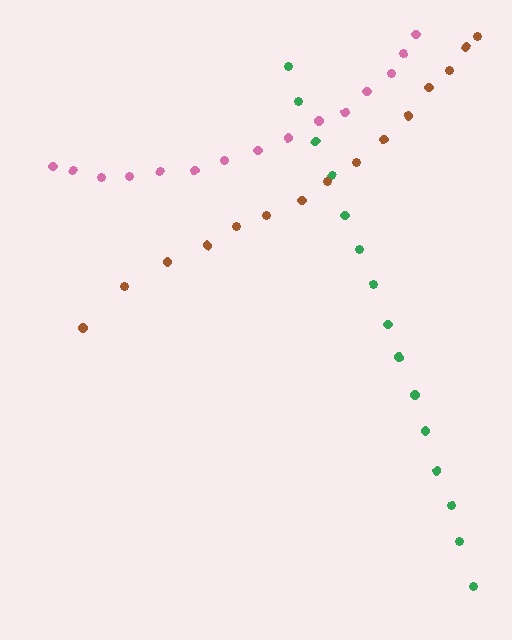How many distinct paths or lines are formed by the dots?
There are 3 distinct paths.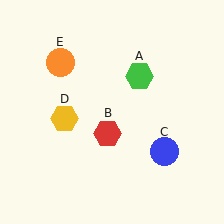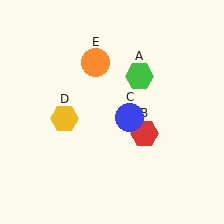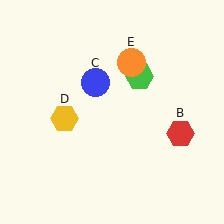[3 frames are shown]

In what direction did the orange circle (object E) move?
The orange circle (object E) moved right.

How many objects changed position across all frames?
3 objects changed position: red hexagon (object B), blue circle (object C), orange circle (object E).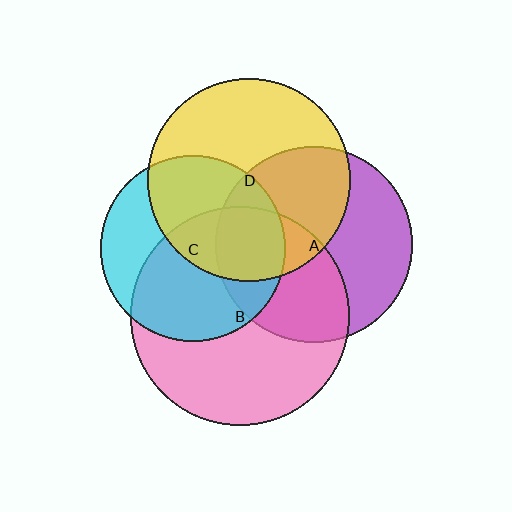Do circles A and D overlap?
Yes.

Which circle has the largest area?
Circle B (pink).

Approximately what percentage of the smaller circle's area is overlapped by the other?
Approximately 45%.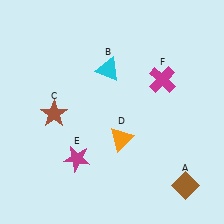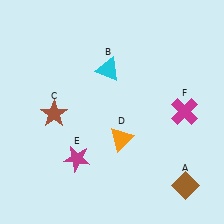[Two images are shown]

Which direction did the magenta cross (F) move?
The magenta cross (F) moved down.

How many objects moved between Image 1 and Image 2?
1 object moved between the two images.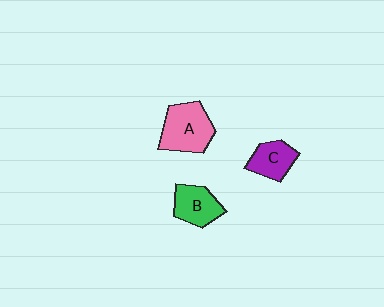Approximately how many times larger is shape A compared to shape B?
Approximately 1.4 times.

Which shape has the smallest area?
Shape C (purple).